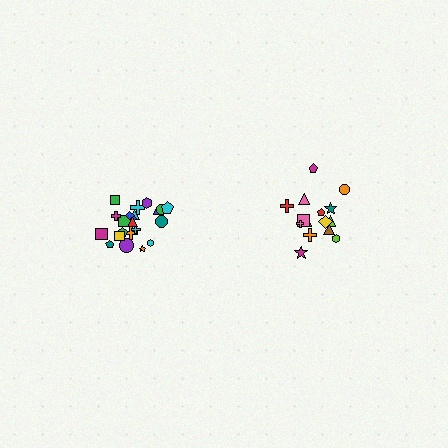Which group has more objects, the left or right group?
The left group.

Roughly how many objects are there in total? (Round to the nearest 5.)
Roughly 35 objects in total.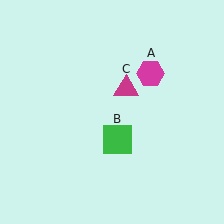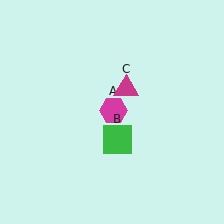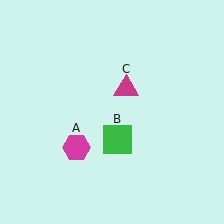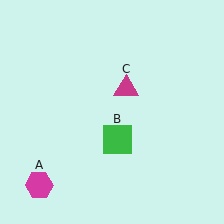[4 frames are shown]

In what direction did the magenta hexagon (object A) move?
The magenta hexagon (object A) moved down and to the left.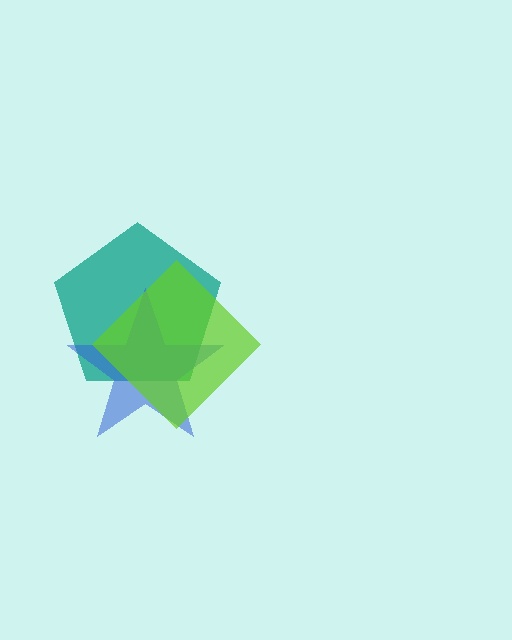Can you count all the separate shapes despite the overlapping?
Yes, there are 3 separate shapes.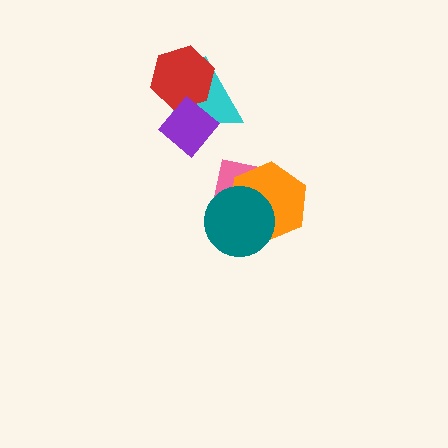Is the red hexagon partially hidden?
Yes, it is partially covered by another shape.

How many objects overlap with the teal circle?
2 objects overlap with the teal circle.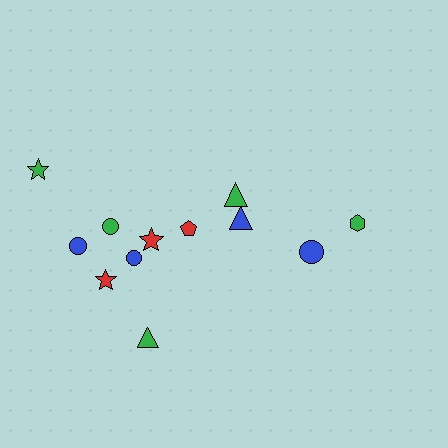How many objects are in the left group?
There are 8 objects.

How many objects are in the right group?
There are 4 objects.